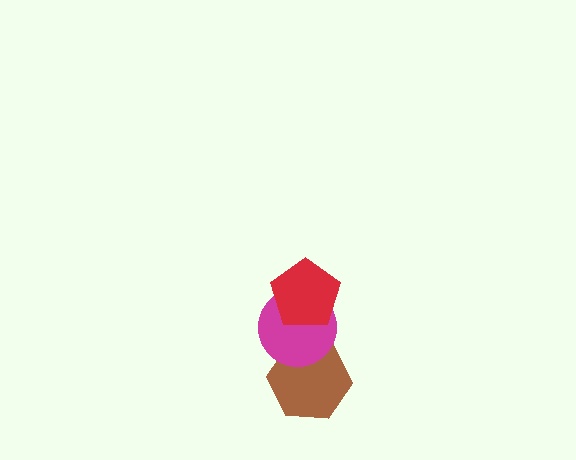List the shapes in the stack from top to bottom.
From top to bottom: the red pentagon, the magenta circle, the brown hexagon.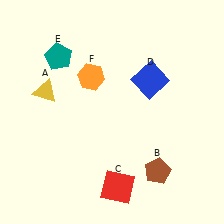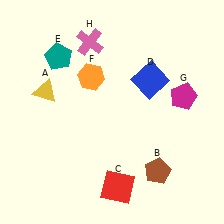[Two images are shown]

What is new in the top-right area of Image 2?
A magenta pentagon (G) was added in the top-right area of Image 2.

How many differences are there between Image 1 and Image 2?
There are 2 differences between the two images.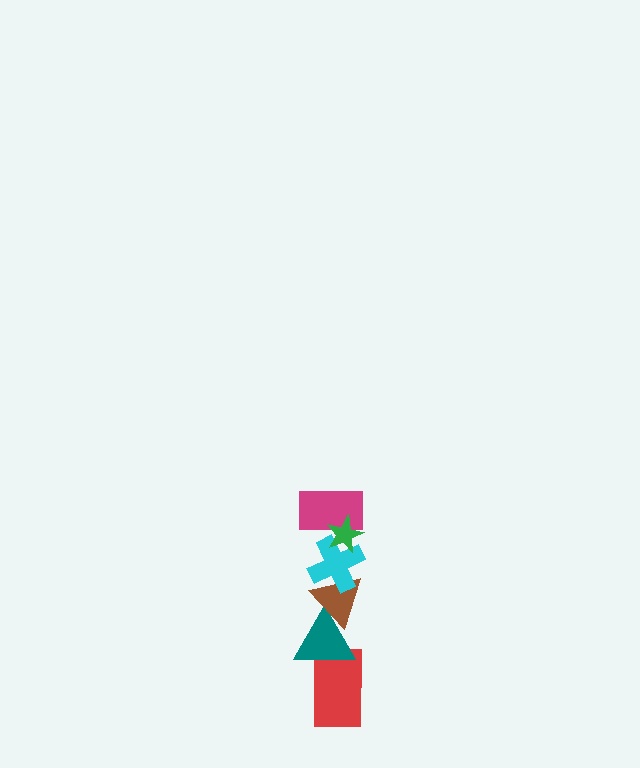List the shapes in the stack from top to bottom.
From top to bottom: the green star, the magenta rectangle, the cyan cross, the brown triangle, the teal triangle, the red rectangle.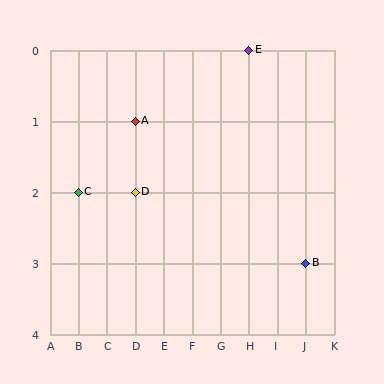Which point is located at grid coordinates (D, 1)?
Point A is at (D, 1).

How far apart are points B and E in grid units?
Points B and E are 2 columns and 3 rows apart (about 3.6 grid units diagonally).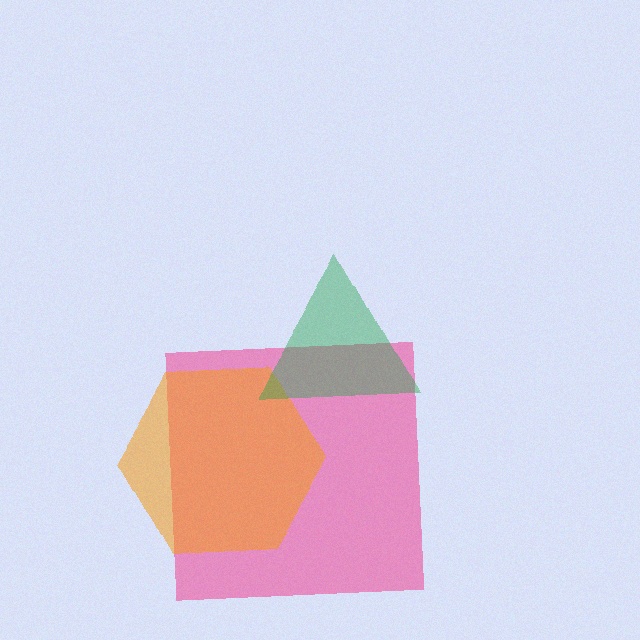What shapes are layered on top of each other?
The layered shapes are: a pink square, an orange hexagon, a green triangle.